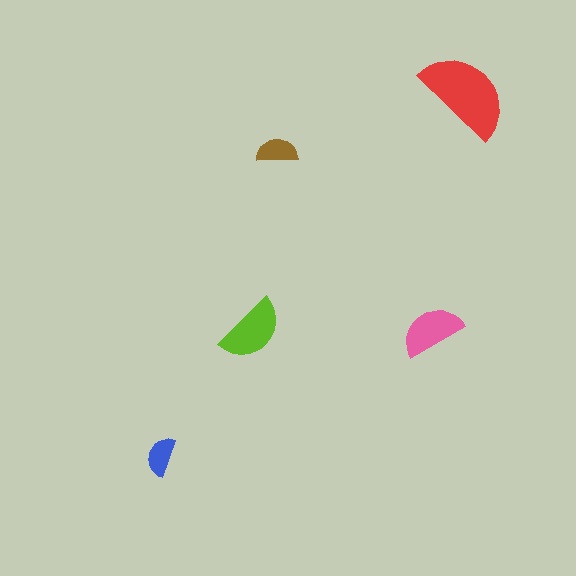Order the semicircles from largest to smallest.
the red one, the lime one, the pink one, the brown one, the blue one.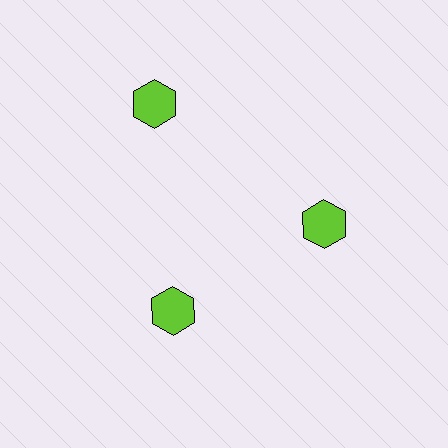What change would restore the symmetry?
The symmetry would be restored by moving it inward, back onto the ring so that all 3 hexagons sit at equal angles and equal distance from the center.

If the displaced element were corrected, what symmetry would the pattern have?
It would have 3-fold rotational symmetry — the pattern would map onto itself every 120 degrees.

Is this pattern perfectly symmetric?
No. The 3 lime hexagons are arranged in a ring, but one element near the 11 o'clock position is pushed outward from the center, breaking the 3-fold rotational symmetry.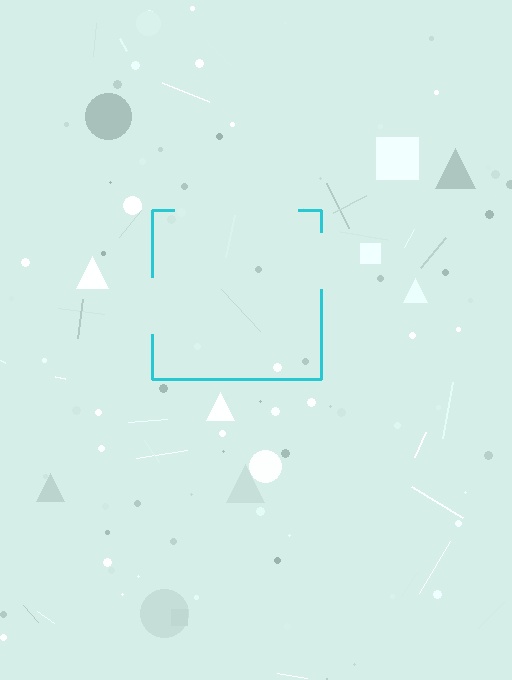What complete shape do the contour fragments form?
The contour fragments form a square.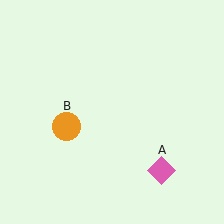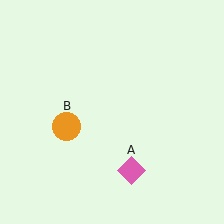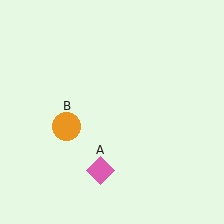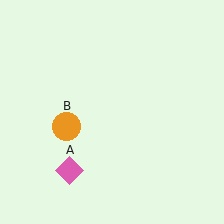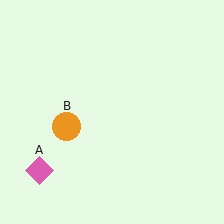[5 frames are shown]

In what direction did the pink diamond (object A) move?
The pink diamond (object A) moved left.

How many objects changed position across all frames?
1 object changed position: pink diamond (object A).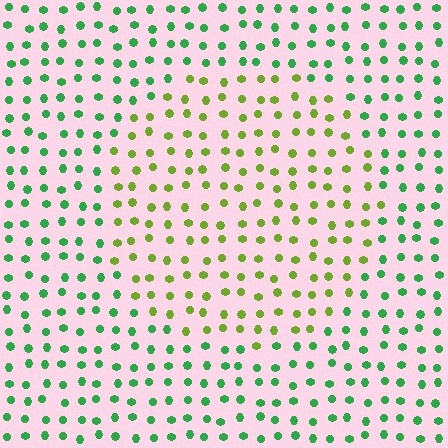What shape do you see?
I see a circle.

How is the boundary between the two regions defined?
The boundary is defined purely by a slight shift in hue (about 46 degrees). Spacing, size, and orientation are identical on both sides.